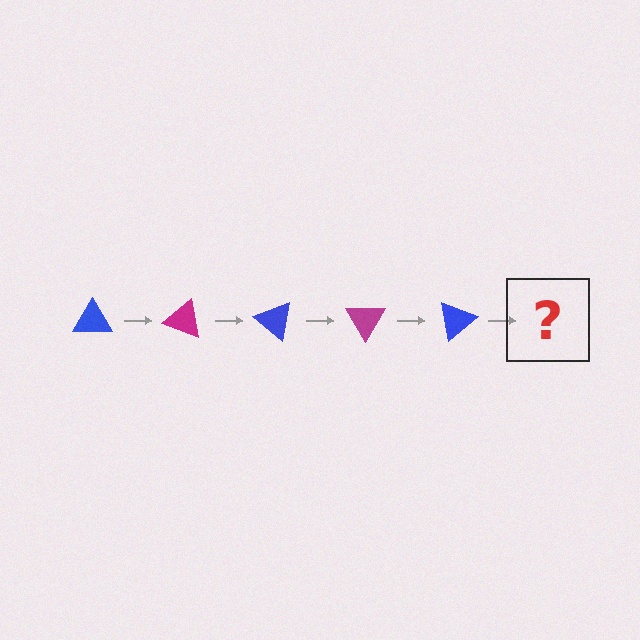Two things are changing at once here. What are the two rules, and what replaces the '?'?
The two rules are that it rotates 20 degrees each step and the color cycles through blue and magenta. The '?' should be a magenta triangle, rotated 100 degrees from the start.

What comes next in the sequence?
The next element should be a magenta triangle, rotated 100 degrees from the start.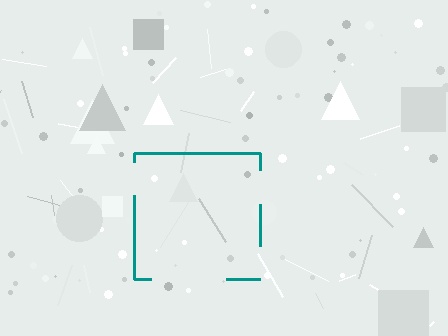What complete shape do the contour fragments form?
The contour fragments form a square.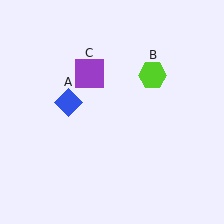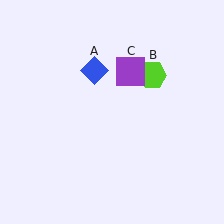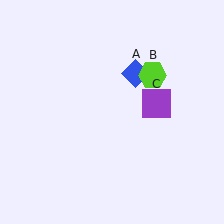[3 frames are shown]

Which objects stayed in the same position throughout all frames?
Lime hexagon (object B) remained stationary.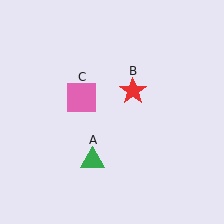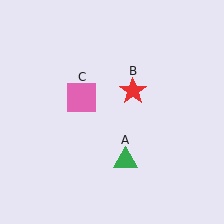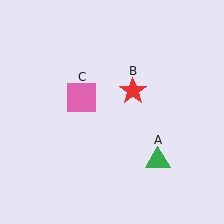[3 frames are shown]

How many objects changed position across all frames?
1 object changed position: green triangle (object A).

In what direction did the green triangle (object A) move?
The green triangle (object A) moved right.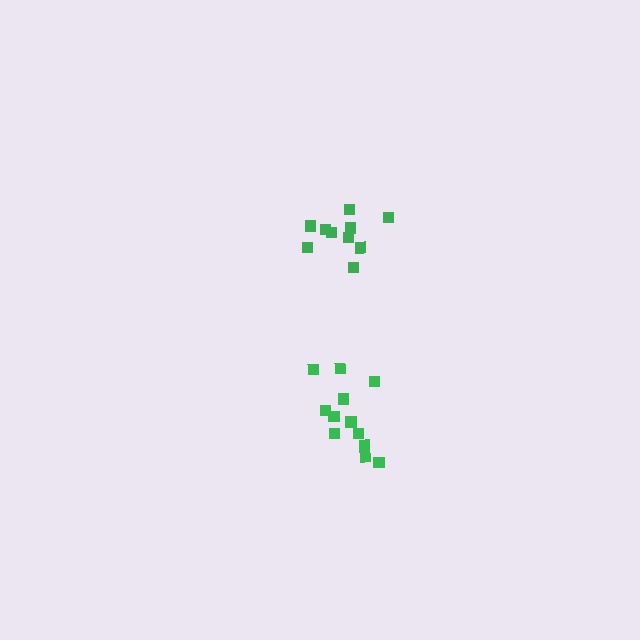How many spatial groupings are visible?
There are 2 spatial groupings.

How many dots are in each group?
Group 1: 11 dots, Group 2: 12 dots (23 total).